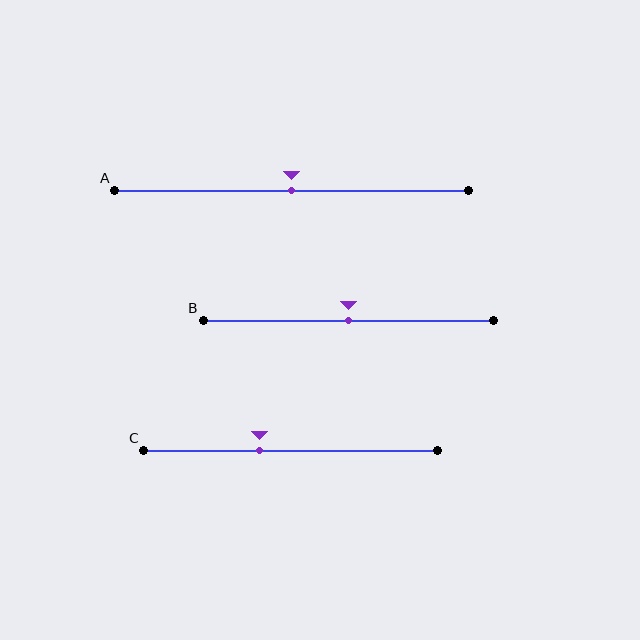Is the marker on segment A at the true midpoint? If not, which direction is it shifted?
Yes, the marker on segment A is at the true midpoint.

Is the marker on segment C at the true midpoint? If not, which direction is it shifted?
No, the marker on segment C is shifted to the left by about 11% of the segment length.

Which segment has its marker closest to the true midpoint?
Segment A has its marker closest to the true midpoint.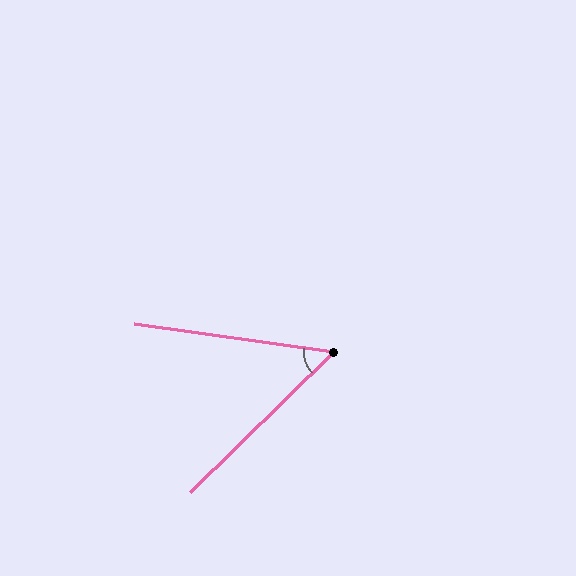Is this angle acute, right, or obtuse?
It is acute.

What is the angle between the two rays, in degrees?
Approximately 53 degrees.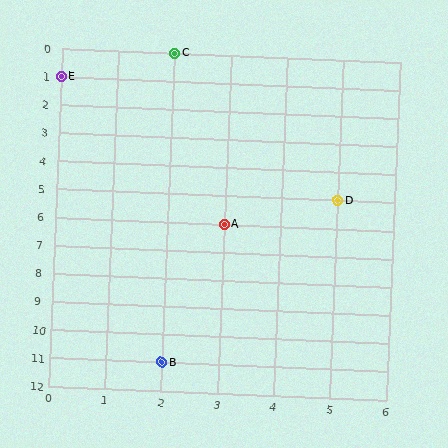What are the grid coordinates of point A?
Point A is at grid coordinates (3, 6).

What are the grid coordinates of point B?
Point B is at grid coordinates (2, 11).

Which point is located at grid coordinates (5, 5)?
Point D is at (5, 5).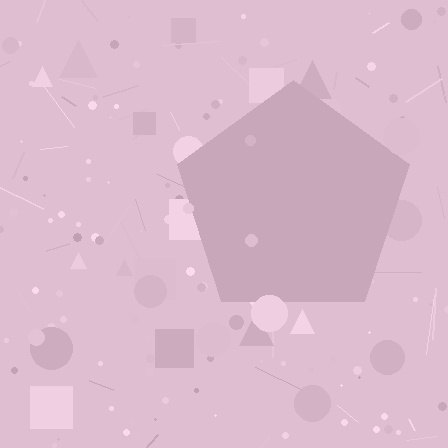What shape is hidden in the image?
A pentagon is hidden in the image.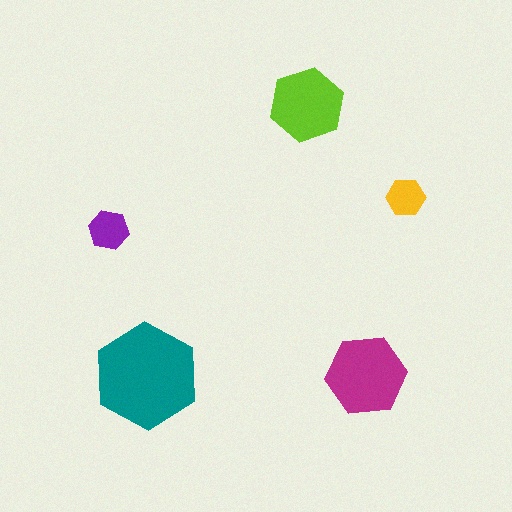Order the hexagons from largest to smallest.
the teal one, the magenta one, the lime one, the purple one, the yellow one.